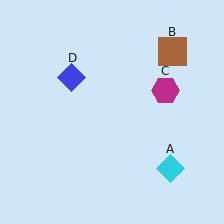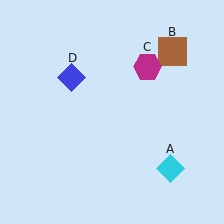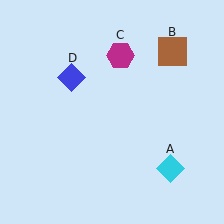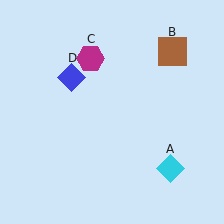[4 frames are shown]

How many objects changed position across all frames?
1 object changed position: magenta hexagon (object C).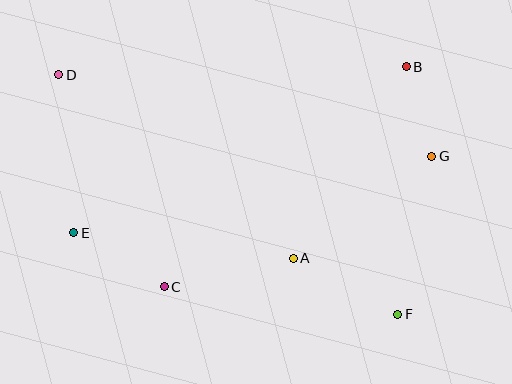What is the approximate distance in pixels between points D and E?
The distance between D and E is approximately 158 pixels.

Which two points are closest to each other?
Points B and G are closest to each other.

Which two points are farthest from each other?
Points D and F are farthest from each other.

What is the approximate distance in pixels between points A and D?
The distance between A and D is approximately 298 pixels.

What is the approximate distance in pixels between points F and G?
The distance between F and G is approximately 161 pixels.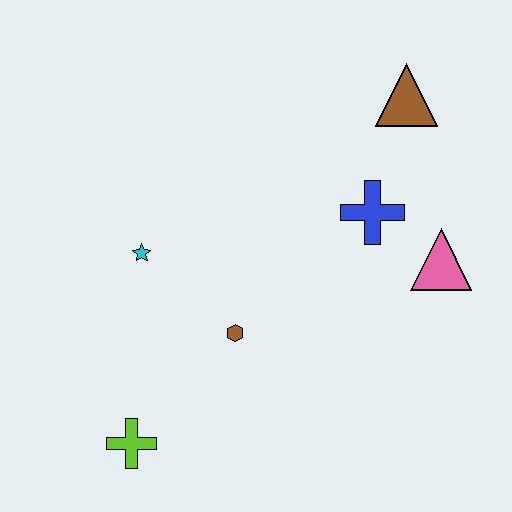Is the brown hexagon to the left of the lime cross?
No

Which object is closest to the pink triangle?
The blue cross is closest to the pink triangle.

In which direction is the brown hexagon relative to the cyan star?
The brown hexagon is to the right of the cyan star.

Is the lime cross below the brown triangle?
Yes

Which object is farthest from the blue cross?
The lime cross is farthest from the blue cross.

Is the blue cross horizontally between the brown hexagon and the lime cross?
No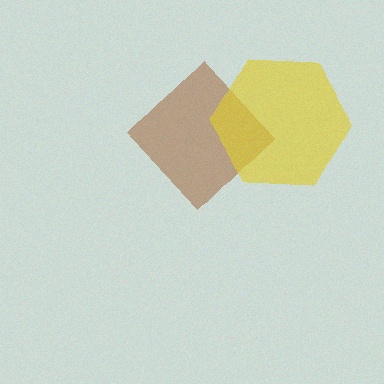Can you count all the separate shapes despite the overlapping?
Yes, there are 2 separate shapes.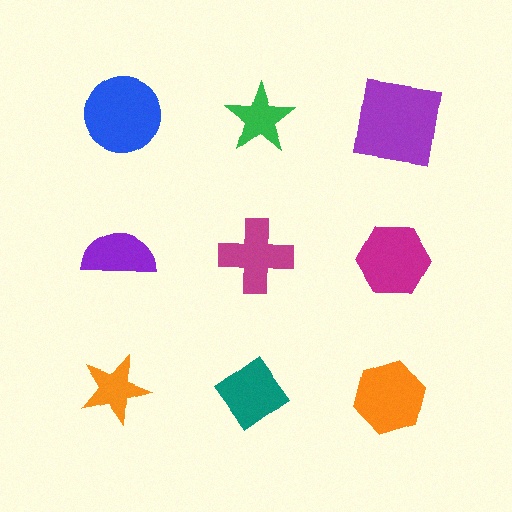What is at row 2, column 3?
A magenta hexagon.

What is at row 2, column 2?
A magenta cross.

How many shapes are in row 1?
3 shapes.